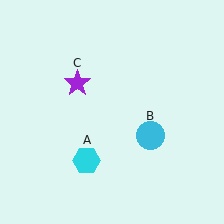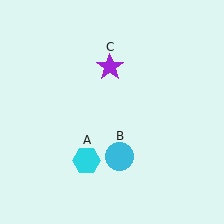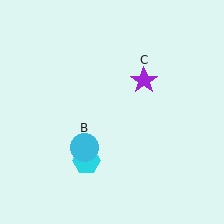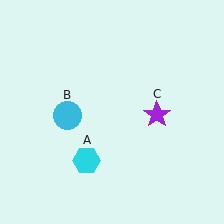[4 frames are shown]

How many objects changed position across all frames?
2 objects changed position: cyan circle (object B), purple star (object C).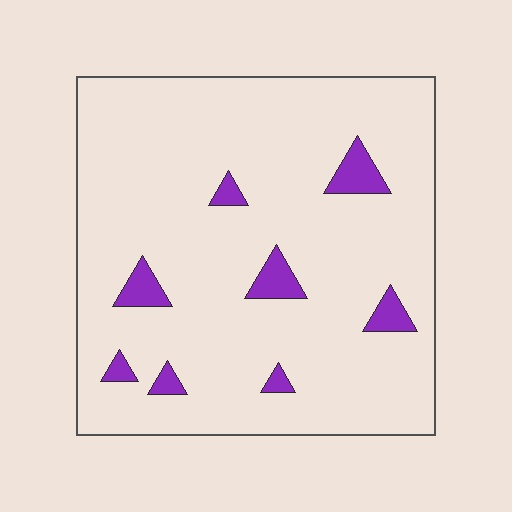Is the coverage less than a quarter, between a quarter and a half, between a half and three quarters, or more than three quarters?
Less than a quarter.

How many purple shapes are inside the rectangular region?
8.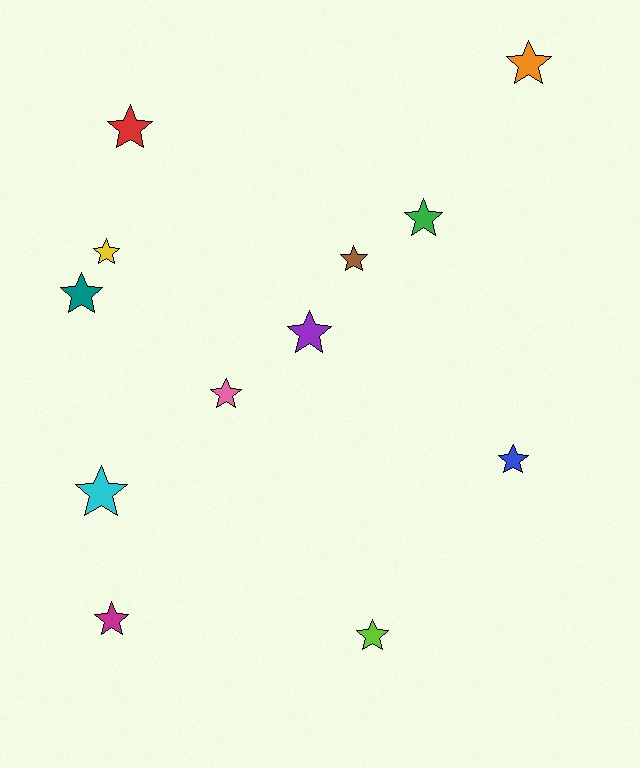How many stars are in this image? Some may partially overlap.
There are 12 stars.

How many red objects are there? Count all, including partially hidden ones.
There is 1 red object.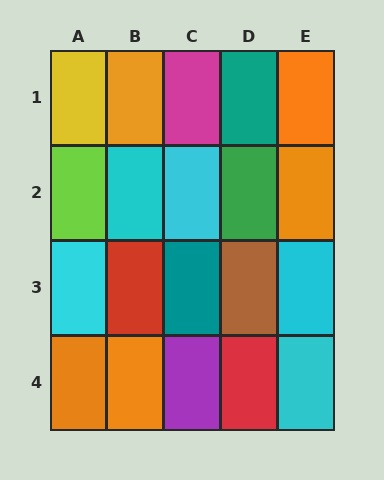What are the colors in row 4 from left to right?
Orange, orange, purple, red, cyan.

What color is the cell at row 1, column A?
Yellow.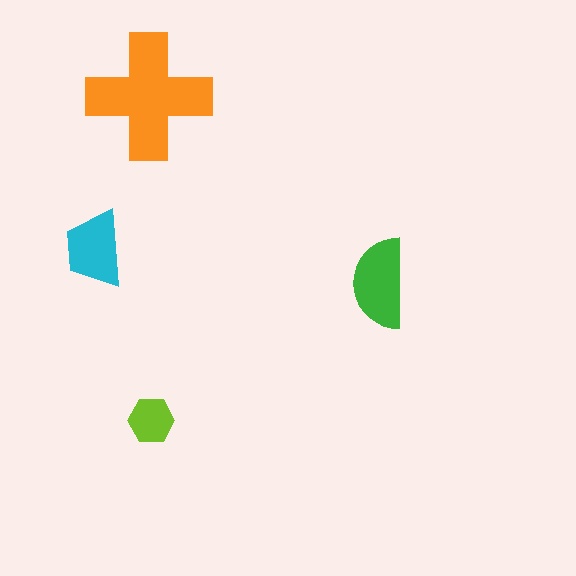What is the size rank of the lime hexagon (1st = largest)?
4th.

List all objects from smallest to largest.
The lime hexagon, the cyan trapezoid, the green semicircle, the orange cross.